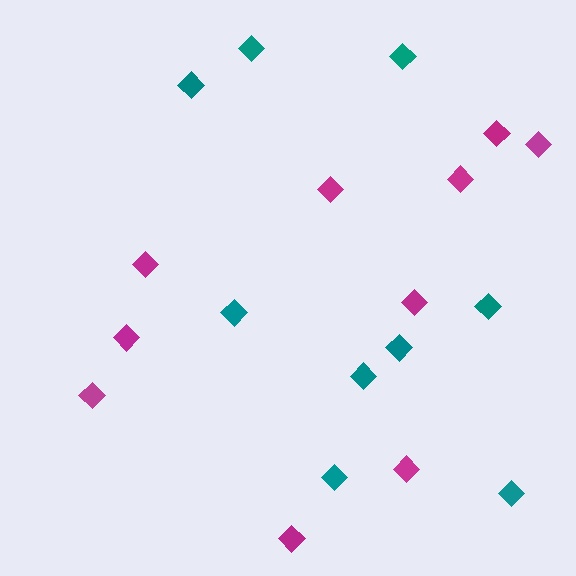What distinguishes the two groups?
There are 2 groups: one group of teal diamonds (9) and one group of magenta diamonds (10).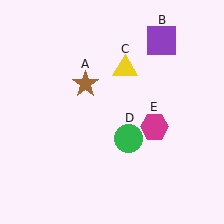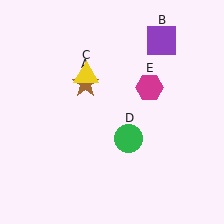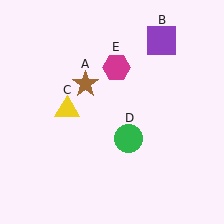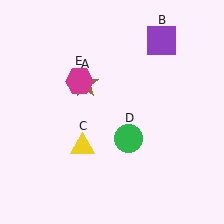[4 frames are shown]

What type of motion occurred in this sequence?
The yellow triangle (object C), magenta hexagon (object E) rotated counterclockwise around the center of the scene.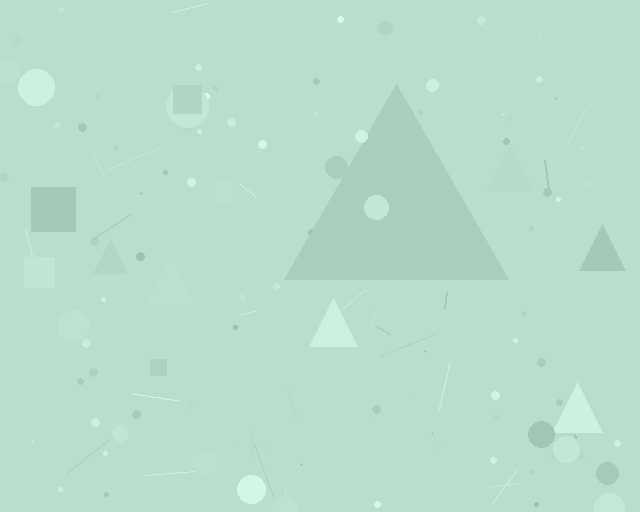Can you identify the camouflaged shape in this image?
The camouflaged shape is a triangle.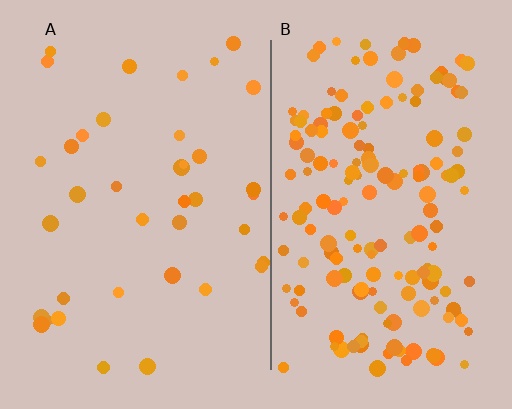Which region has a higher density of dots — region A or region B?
B (the right).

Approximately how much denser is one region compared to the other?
Approximately 4.3× — region B over region A.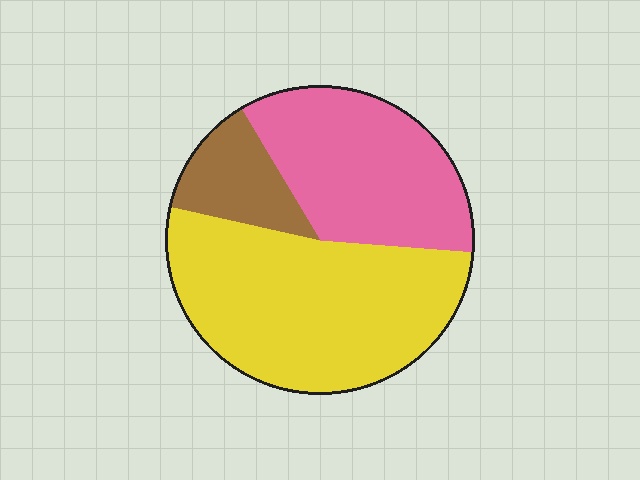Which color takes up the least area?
Brown, at roughly 15%.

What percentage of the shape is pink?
Pink covers 35% of the shape.